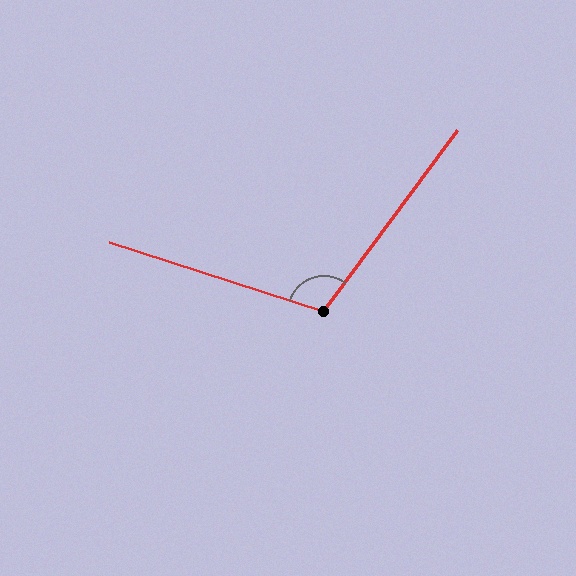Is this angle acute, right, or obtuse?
It is obtuse.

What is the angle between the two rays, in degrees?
Approximately 108 degrees.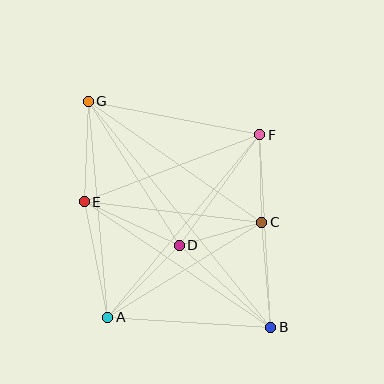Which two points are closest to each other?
Points C and D are closest to each other.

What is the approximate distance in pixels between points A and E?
The distance between A and E is approximately 118 pixels.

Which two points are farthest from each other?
Points B and G are farthest from each other.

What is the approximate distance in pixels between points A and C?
The distance between A and C is approximately 181 pixels.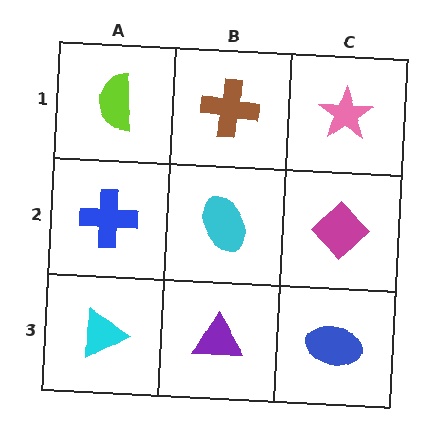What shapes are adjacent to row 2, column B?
A brown cross (row 1, column B), a purple triangle (row 3, column B), a blue cross (row 2, column A), a magenta diamond (row 2, column C).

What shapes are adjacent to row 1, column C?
A magenta diamond (row 2, column C), a brown cross (row 1, column B).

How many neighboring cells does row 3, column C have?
2.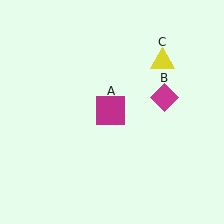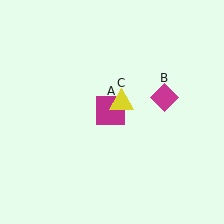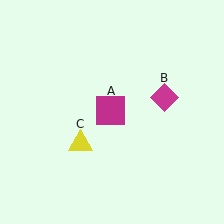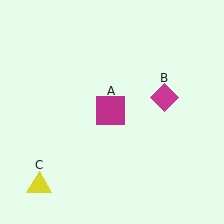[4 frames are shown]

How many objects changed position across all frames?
1 object changed position: yellow triangle (object C).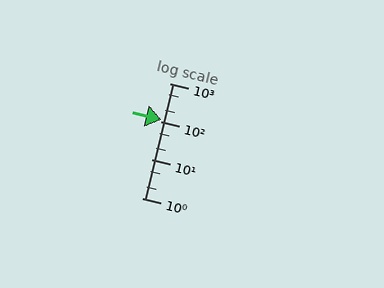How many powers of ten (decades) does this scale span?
The scale spans 3 decades, from 1 to 1000.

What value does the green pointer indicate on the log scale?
The pointer indicates approximately 110.